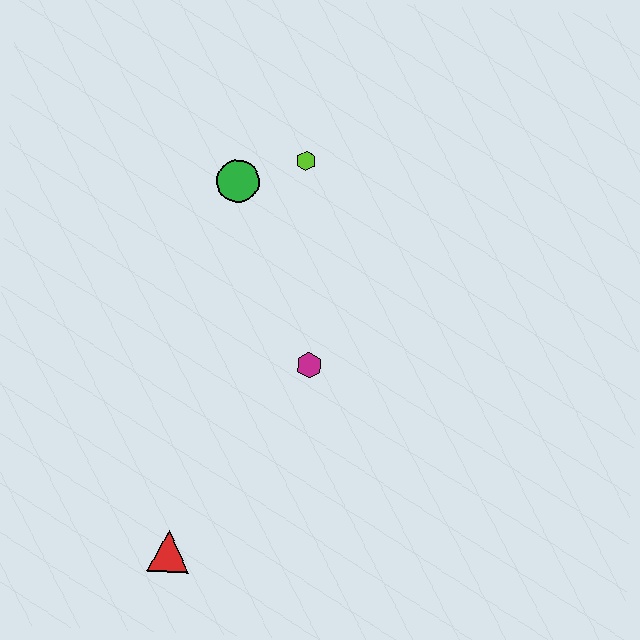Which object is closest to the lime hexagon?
The green circle is closest to the lime hexagon.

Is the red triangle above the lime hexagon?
No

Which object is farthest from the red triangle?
The lime hexagon is farthest from the red triangle.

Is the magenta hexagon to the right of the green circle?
Yes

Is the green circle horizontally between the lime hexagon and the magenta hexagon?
No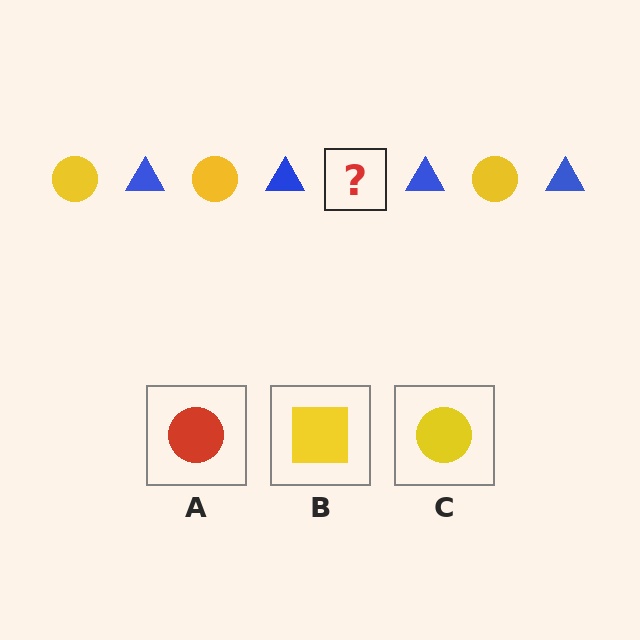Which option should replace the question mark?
Option C.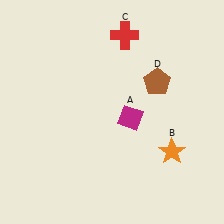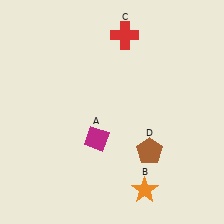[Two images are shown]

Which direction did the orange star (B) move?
The orange star (B) moved down.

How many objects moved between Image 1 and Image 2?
3 objects moved between the two images.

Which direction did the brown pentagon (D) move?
The brown pentagon (D) moved down.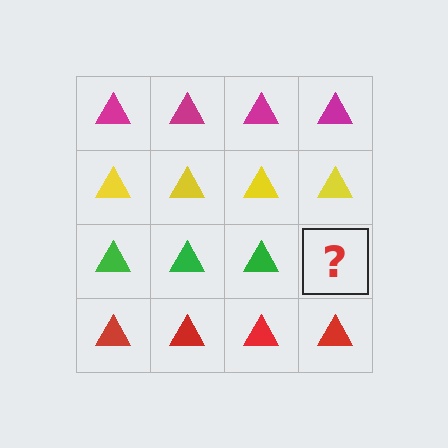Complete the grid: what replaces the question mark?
The question mark should be replaced with a green triangle.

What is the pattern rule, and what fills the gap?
The rule is that each row has a consistent color. The gap should be filled with a green triangle.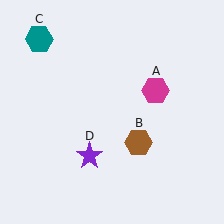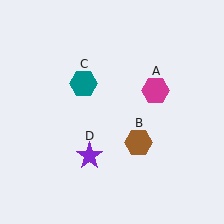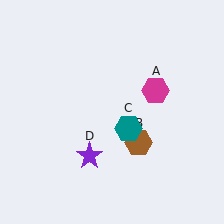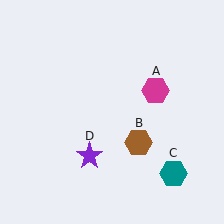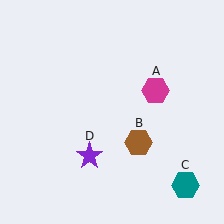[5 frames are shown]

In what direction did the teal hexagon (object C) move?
The teal hexagon (object C) moved down and to the right.